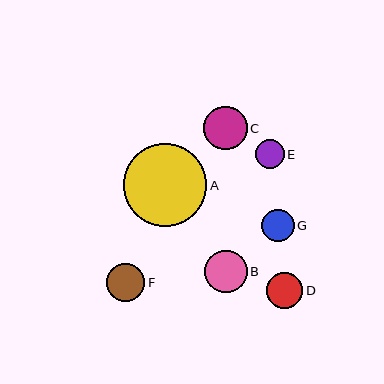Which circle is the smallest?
Circle E is the smallest with a size of approximately 29 pixels.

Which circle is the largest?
Circle A is the largest with a size of approximately 83 pixels.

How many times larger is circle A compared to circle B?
Circle A is approximately 2.0 times the size of circle B.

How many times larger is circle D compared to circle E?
Circle D is approximately 1.3 times the size of circle E.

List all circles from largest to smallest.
From largest to smallest: A, C, B, F, D, G, E.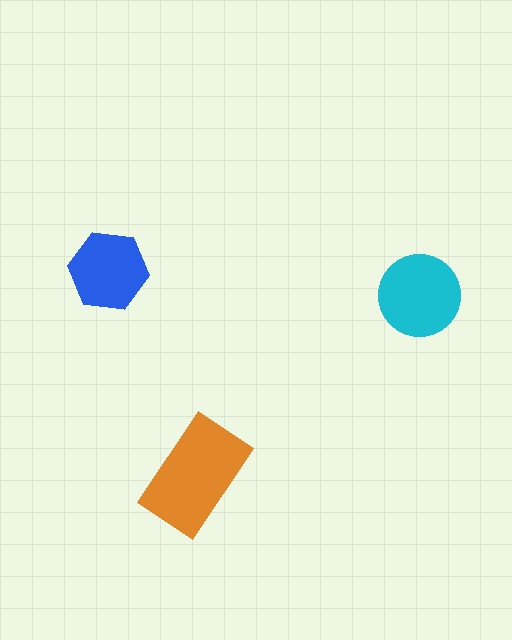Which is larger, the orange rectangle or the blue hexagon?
The orange rectangle.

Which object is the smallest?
The blue hexagon.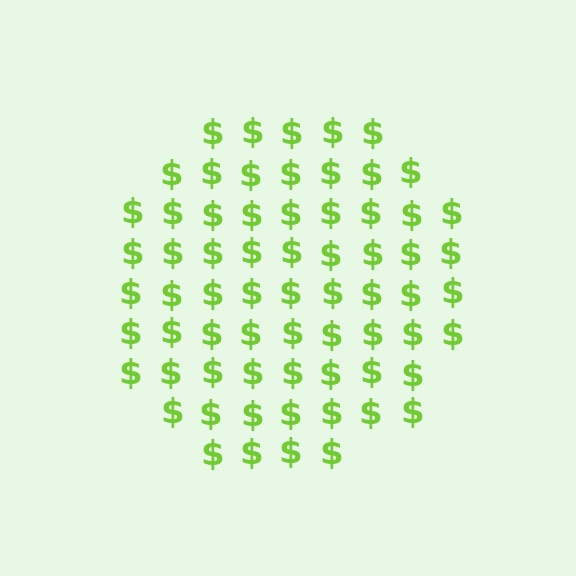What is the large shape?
The large shape is a circle.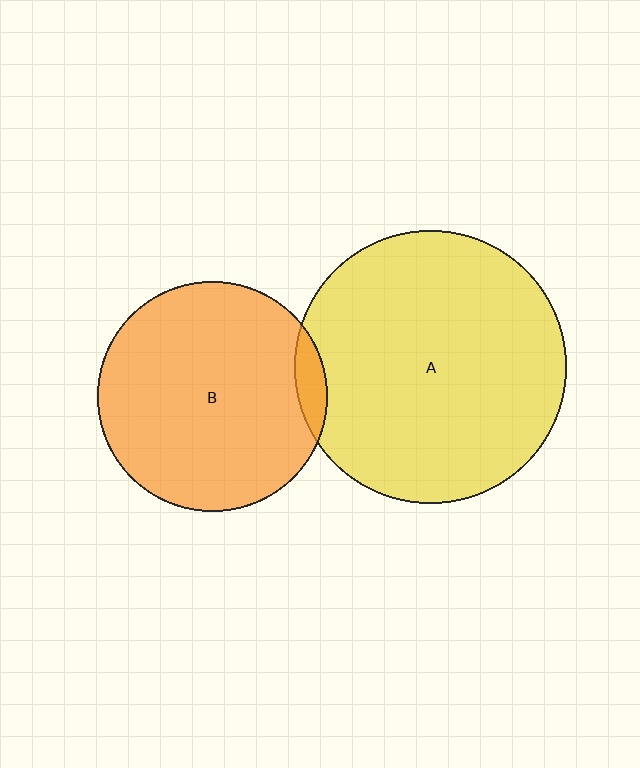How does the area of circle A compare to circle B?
Approximately 1.4 times.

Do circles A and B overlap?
Yes.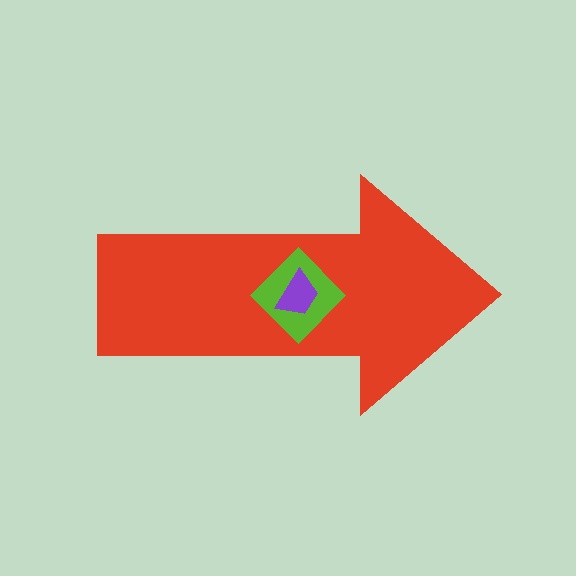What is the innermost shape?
The purple trapezoid.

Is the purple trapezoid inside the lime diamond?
Yes.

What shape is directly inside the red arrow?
The lime diamond.